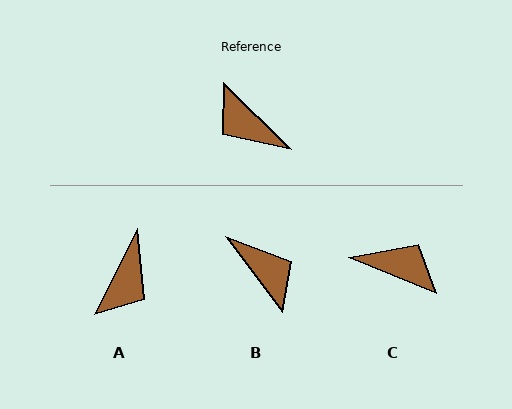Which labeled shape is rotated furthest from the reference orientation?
B, about 171 degrees away.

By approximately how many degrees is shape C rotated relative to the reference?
Approximately 158 degrees clockwise.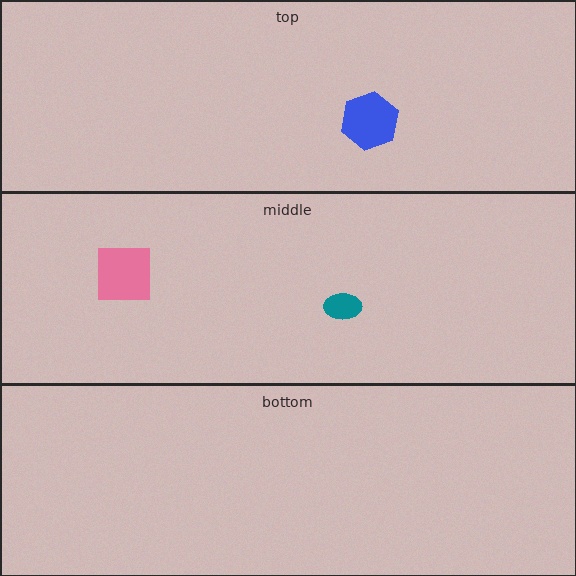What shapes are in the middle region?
The pink square, the teal ellipse.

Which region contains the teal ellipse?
The middle region.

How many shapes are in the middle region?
2.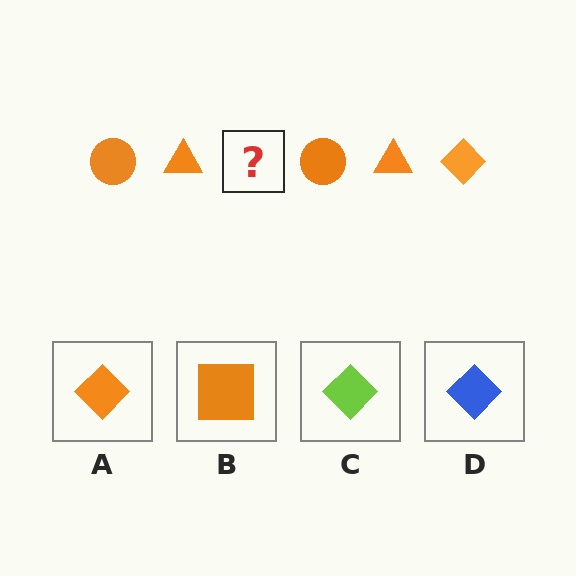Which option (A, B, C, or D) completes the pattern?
A.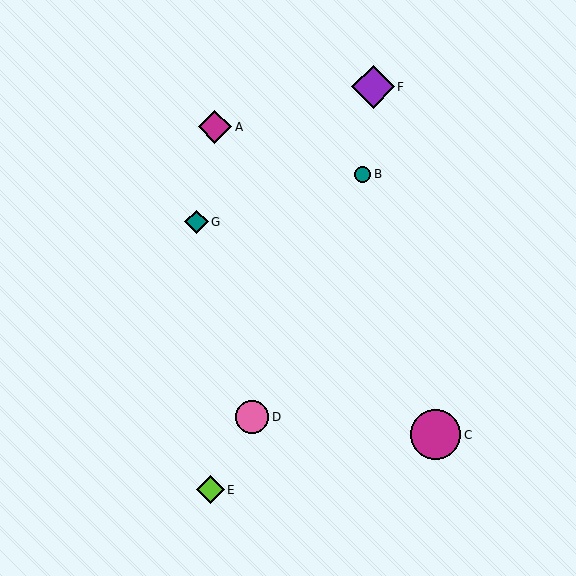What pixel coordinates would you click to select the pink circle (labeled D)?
Click at (252, 417) to select the pink circle D.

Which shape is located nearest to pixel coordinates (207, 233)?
The teal diamond (labeled G) at (197, 222) is nearest to that location.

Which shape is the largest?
The magenta circle (labeled C) is the largest.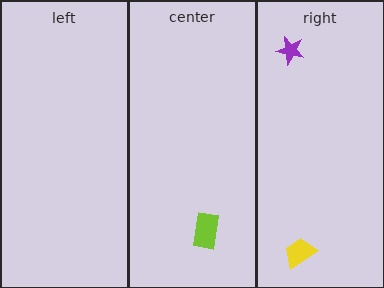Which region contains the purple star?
The right region.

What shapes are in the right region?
The yellow trapezoid, the purple star.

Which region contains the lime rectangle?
The center region.